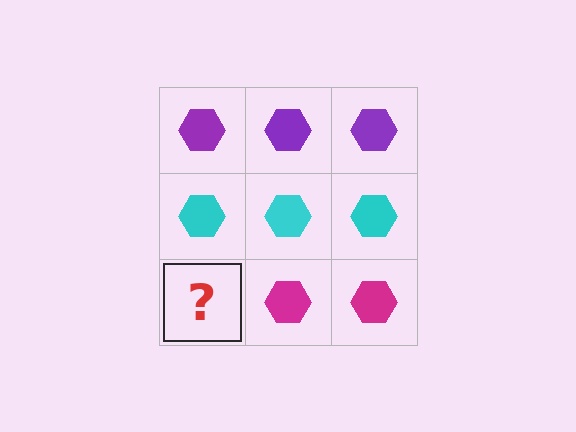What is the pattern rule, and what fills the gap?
The rule is that each row has a consistent color. The gap should be filled with a magenta hexagon.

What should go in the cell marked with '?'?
The missing cell should contain a magenta hexagon.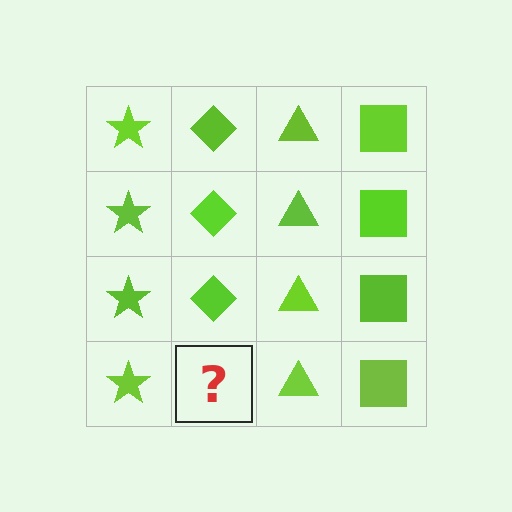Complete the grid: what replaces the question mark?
The question mark should be replaced with a lime diamond.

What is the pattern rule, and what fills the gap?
The rule is that each column has a consistent shape. The gap should be filled with a lime diamond.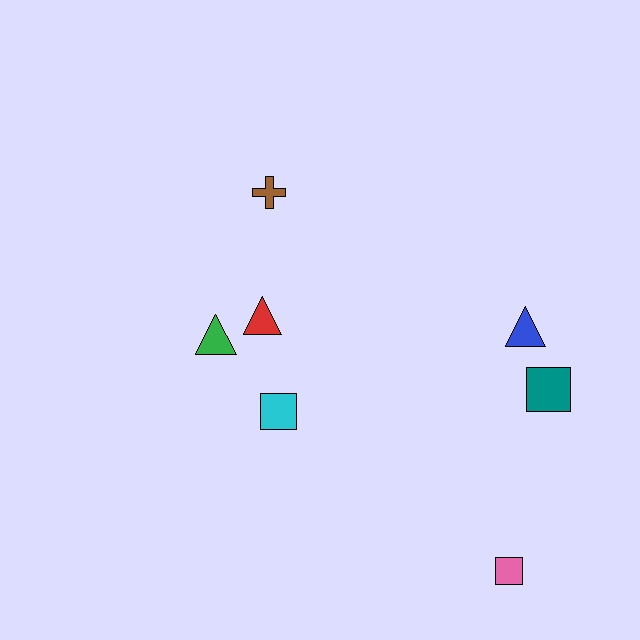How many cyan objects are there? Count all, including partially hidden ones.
There is 1 cyan object.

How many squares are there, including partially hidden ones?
There are 3 squares.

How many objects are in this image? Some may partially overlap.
There are 7 objects.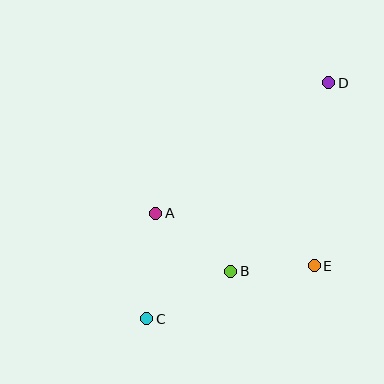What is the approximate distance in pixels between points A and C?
The distance between A and C is approximately 106 pixels.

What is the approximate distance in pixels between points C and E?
The distance between C and E is approximately 176 pixels.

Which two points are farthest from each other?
Points C and D are farthest from each other.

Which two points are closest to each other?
Points B and E are closest to each other.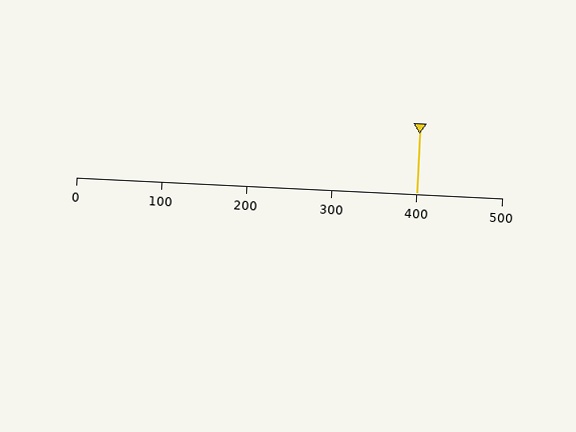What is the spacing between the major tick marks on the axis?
The major ticks are spaced 100 apart.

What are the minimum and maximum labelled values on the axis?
The axis runs from 0 to 500.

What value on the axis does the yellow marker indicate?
The marker indicates approximately 400.